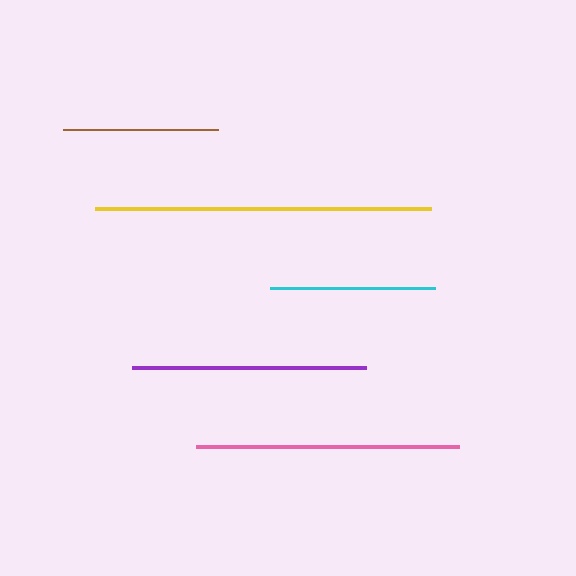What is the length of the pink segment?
The pink segment is approximately 263 pixels long.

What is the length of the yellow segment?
The yellow segment is approximately 336 pixels long.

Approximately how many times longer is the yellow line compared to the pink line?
The yellow line is approximately 1.3 times the length of the pink line.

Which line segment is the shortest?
The brown line is the shortest at approximately 155 pixels.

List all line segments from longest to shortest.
From longest to shortest: yellow, pink, purple, cyan, brown.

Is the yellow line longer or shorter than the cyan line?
The yellow line is longer than the cyan line.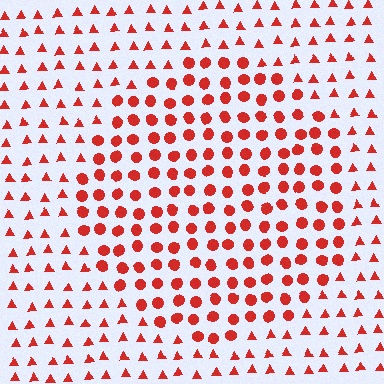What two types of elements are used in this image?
The image uses circles inside the circle region and triangles outside it.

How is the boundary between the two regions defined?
The boundary is defined by a change in element shape: circles inside vs. triangles outside. All elements share the same color and spacing.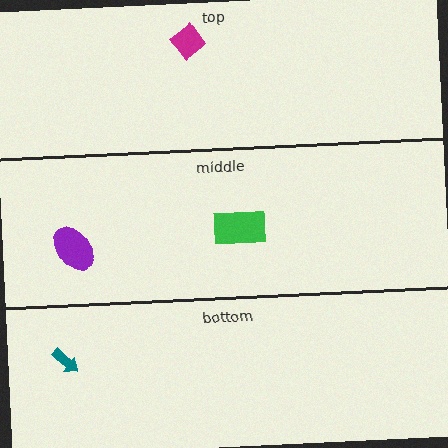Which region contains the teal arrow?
The bottom region.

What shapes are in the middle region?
The purple ellipse, the green rectangle.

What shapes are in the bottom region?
The teal arrow.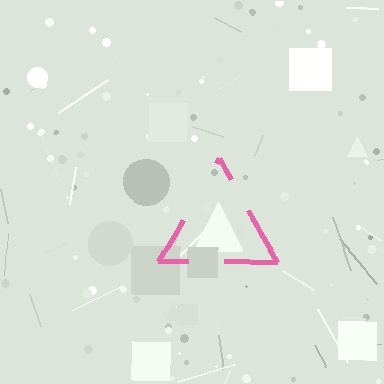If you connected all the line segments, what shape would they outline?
They would outline a triangle.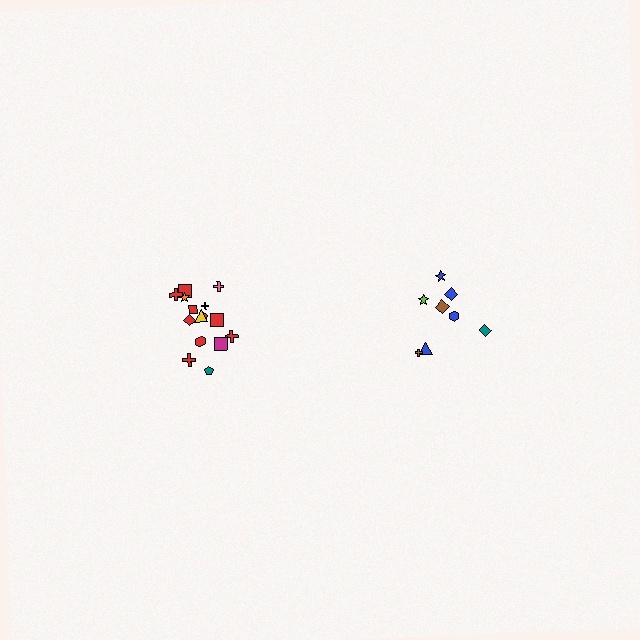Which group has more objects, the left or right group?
The left group.